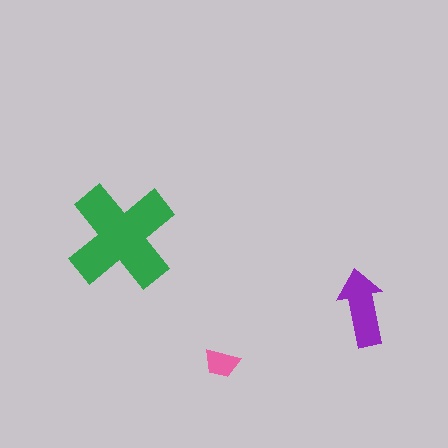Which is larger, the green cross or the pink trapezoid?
The green cross.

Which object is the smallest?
The pink trapezoid.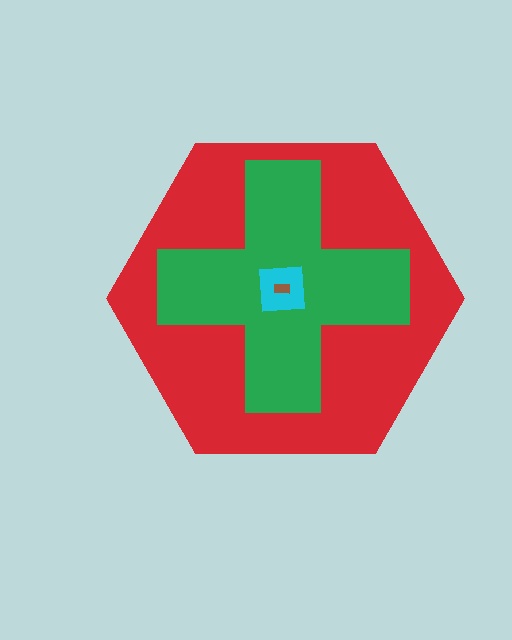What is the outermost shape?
The red hexagon.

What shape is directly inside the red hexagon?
The green cross.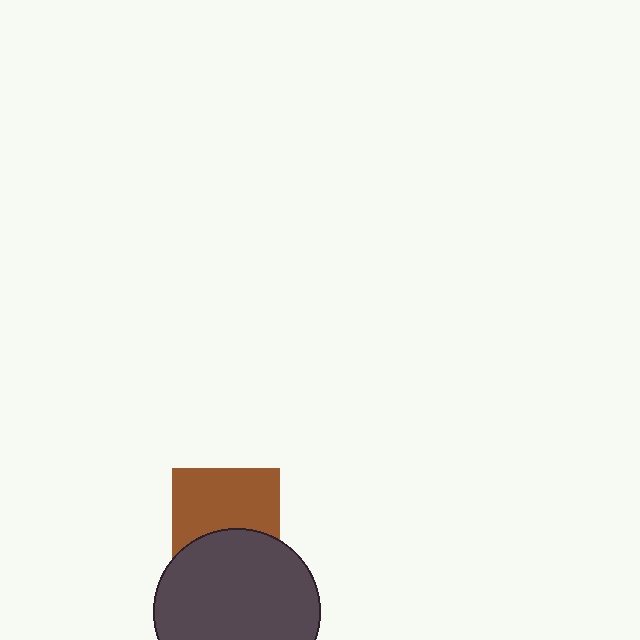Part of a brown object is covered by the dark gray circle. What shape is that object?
It is a square.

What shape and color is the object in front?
The object in front is a dark gray circle.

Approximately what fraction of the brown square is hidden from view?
Roughly 37% of the brown square is hidden behind the dark gray circle.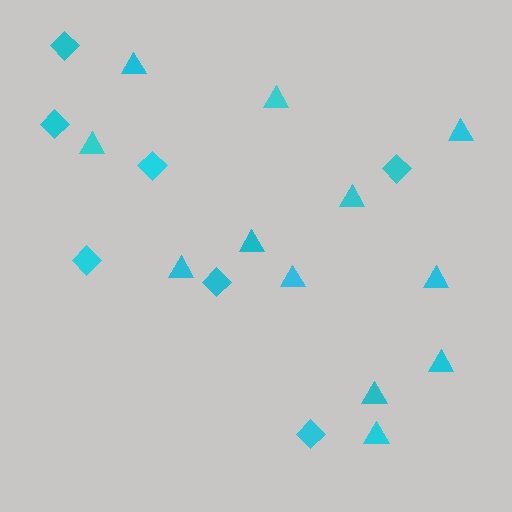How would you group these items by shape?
There are 2 groups: one group of diamonds (7) and one group of triangles (12).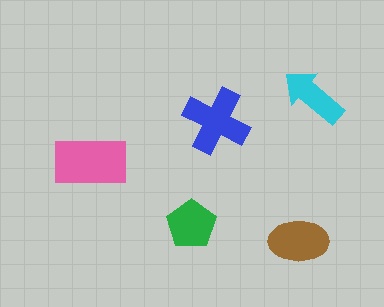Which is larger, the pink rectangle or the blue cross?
The pink rectangle.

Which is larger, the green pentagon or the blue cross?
The blue cross.